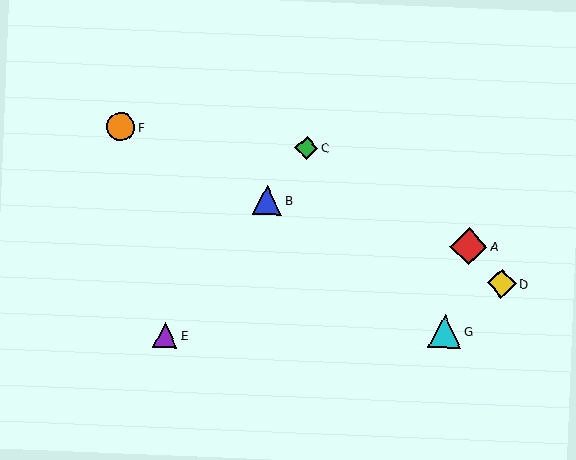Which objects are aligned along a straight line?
Objects B, C, E are aligned along a straight line.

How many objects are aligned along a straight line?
3 objects (B, C, E) are aligned along a straight line.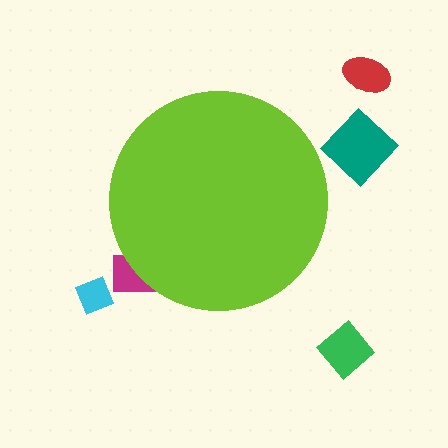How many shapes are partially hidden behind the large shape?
1 shape is partially hidden.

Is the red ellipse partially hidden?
No, the red ellipse is fully visible.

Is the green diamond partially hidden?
No, the green diamond is fully visible.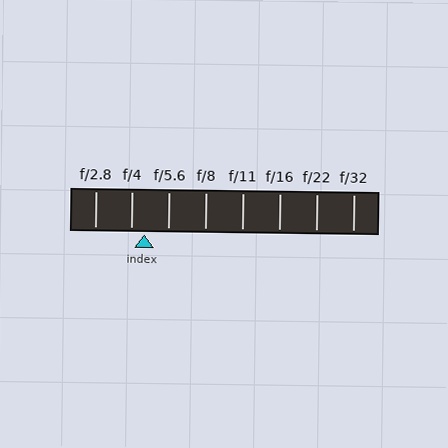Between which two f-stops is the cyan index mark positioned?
The index mark is between f/4 and f/5.6.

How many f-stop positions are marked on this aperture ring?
There are 8 f-stop positions marked.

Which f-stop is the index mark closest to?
The index mark is closest to f/4.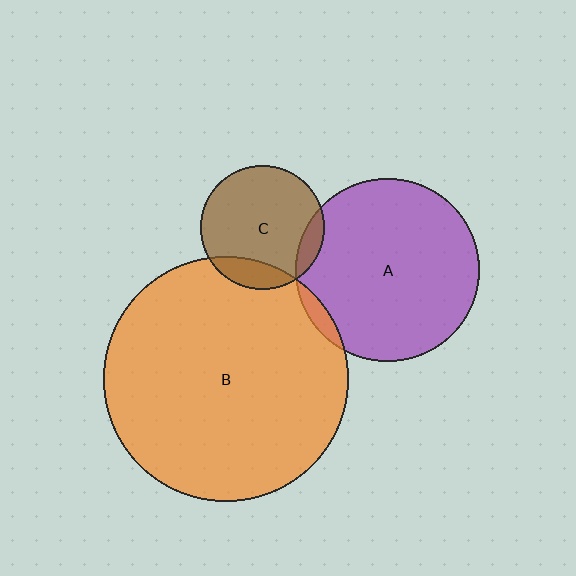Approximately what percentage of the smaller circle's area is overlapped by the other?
Approximately 5%.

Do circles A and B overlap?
Yes.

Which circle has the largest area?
Circle B (orange).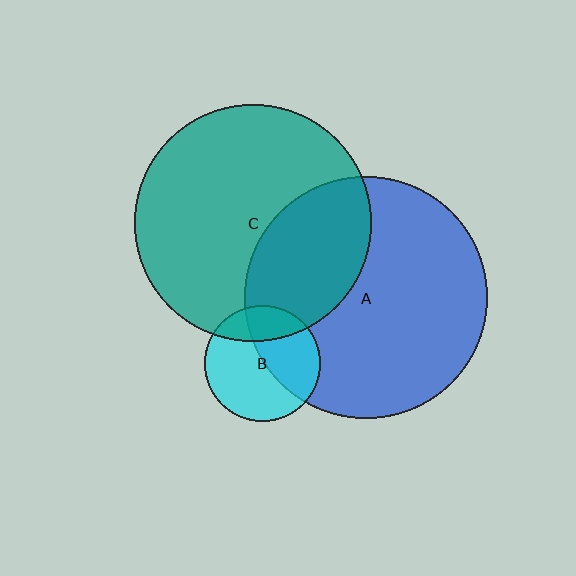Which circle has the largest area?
Circle A (blue).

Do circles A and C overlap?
Yes.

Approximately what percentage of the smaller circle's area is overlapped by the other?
Approximately 35%.